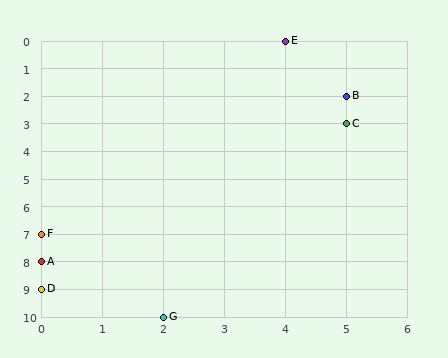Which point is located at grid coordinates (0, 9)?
Point D is at (0, 9).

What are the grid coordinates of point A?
Point A is at grid coordinates (0, 8).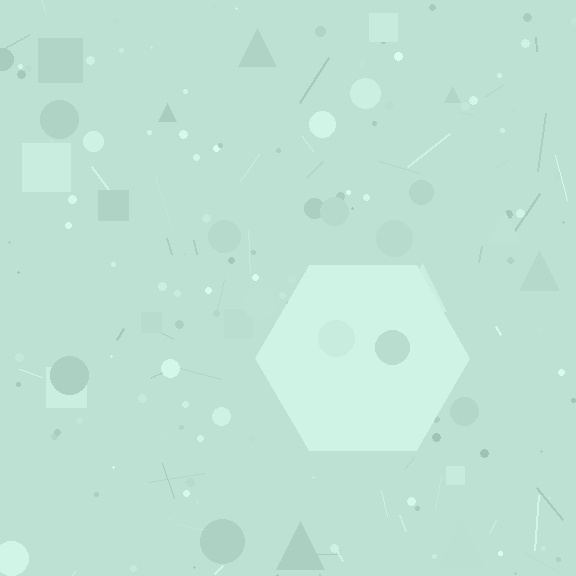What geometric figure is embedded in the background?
A hexagon is embedded in the background.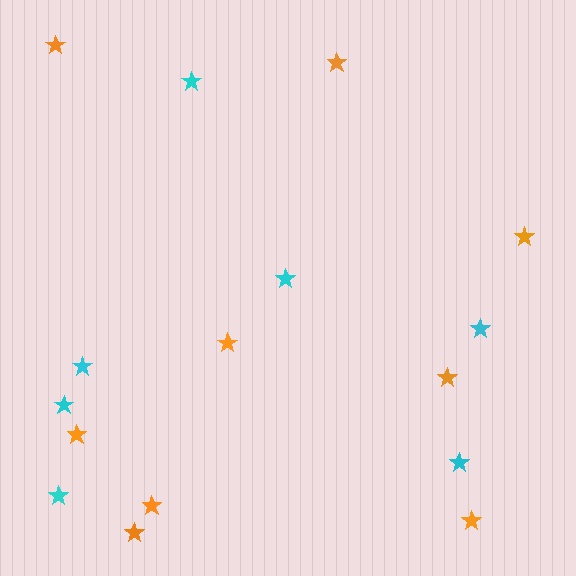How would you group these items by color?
There are 2 groups: one group of orange stars (9) and one group of cyan stars (7).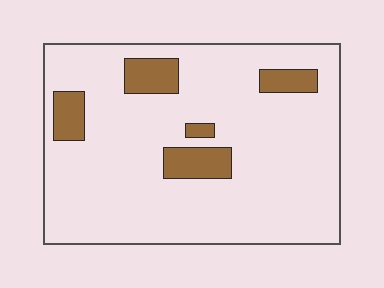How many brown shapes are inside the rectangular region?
5.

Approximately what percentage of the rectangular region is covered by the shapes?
Approximately 15%.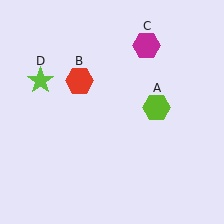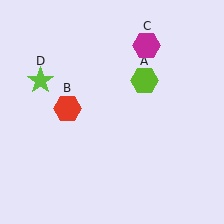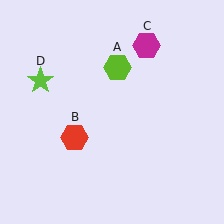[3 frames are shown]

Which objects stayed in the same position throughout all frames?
Magenta hexagon (object C) and lime star (object D) remained stationary.